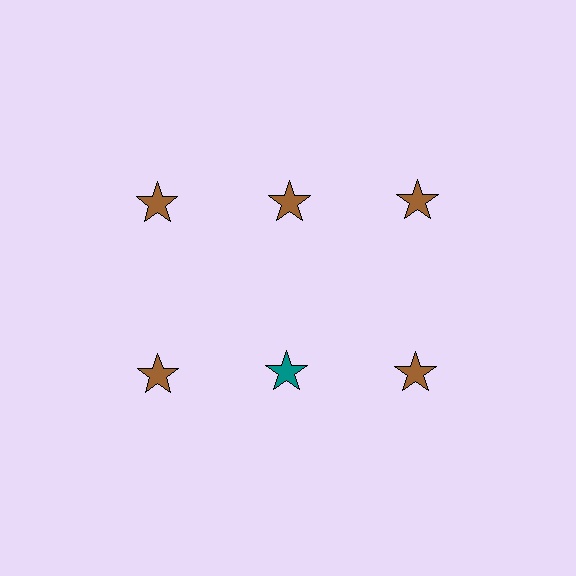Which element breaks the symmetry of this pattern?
The teal star in the second row, second from left column breaks the symmetry. All other shapes are brown stars.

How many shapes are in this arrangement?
There are 6 shapes arranged in a grid pattern.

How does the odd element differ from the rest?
It has a different color: teal instead of brown.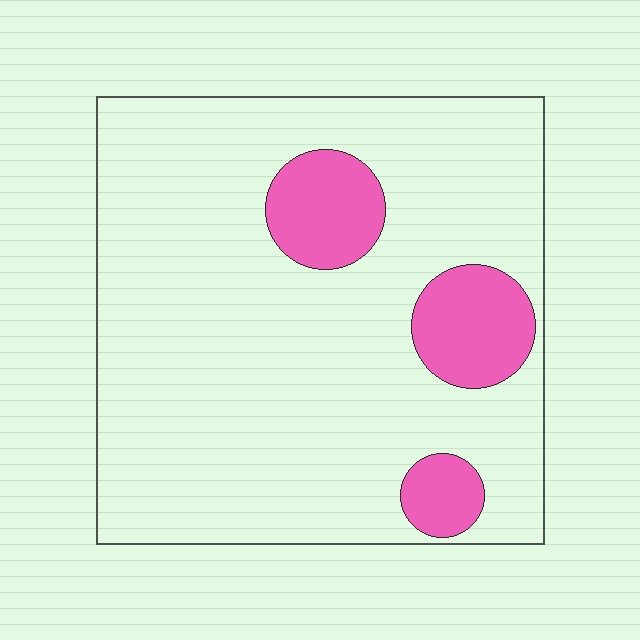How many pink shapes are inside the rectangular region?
3.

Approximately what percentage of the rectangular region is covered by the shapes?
Approximately 15%.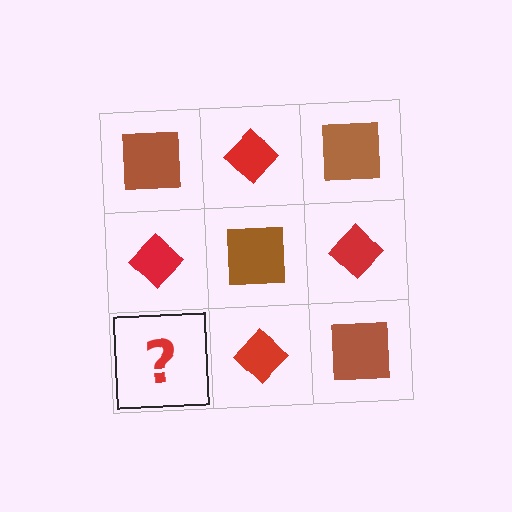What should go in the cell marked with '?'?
The missing cell should contain a brown square.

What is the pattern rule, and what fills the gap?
The rule is that it alternates brown square and red diamond in a checkerboard pattern. The gap should be filled with a brown square.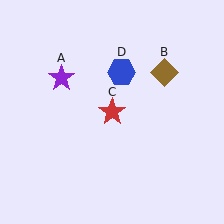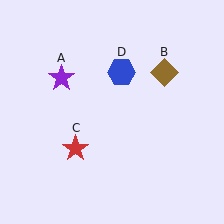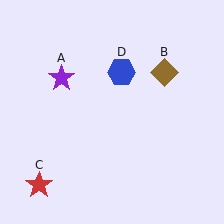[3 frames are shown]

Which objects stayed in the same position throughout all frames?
Purple star (object A) and brown diamond (object B) and blue hexagon (object D) remained stationary.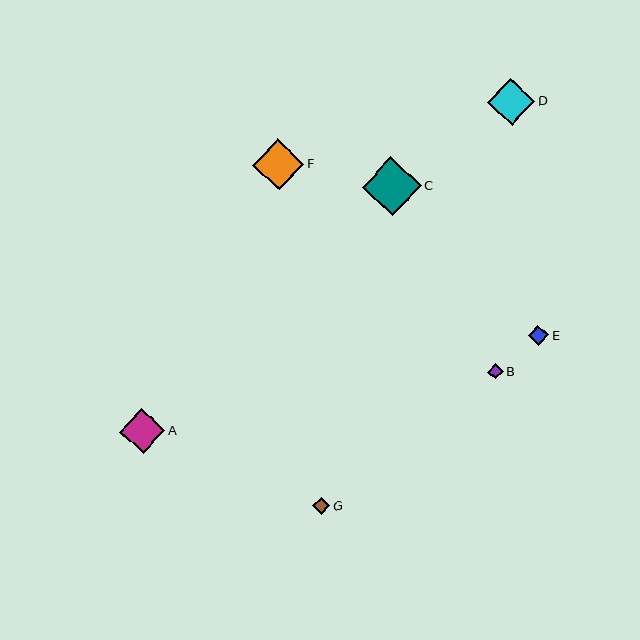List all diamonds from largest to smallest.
From largest to smallest: C, F, D, A, E, G, B.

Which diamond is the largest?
Diamond C is the largest with a size of approximately 59 pixels.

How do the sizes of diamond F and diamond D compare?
Diamond F and diamond D are approximately the same size.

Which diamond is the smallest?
Diamond B is the smallest with a size of approximately 16 pixels.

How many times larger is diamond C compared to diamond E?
Diamond C is approximately 3.0 times the size of diamond E.